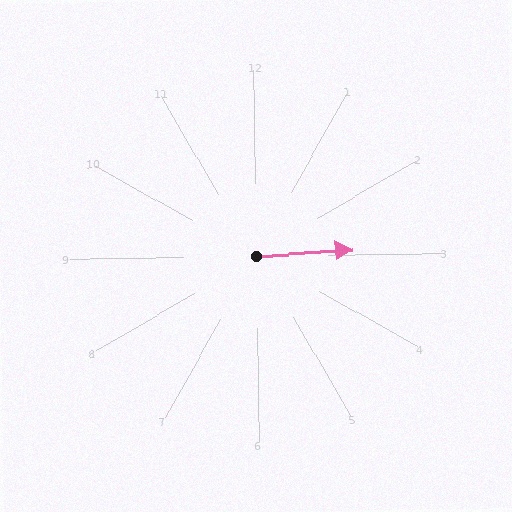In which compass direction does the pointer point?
East.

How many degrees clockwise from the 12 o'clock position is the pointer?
Approximately 87 degrees.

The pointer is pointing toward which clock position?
Roughly 3 o'clock.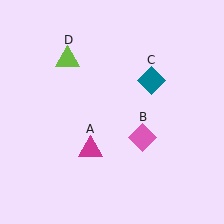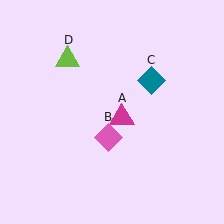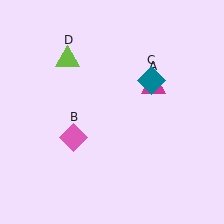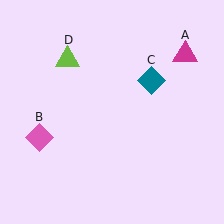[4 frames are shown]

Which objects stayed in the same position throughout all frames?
Teal diamond (object C) and lime triangle (object D) remained stationary.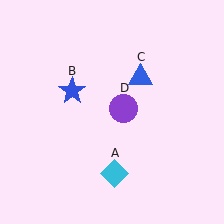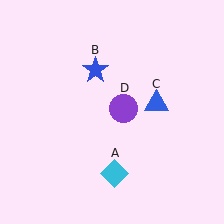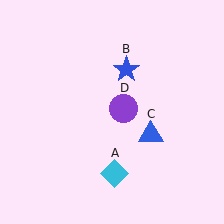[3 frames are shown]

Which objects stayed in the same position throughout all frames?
Cyan diamond (object A) and purple circle (object D) remained stationary.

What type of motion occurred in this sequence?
The blue star (object B), blue triangle (object C) rotated clockwise around the center of the scene.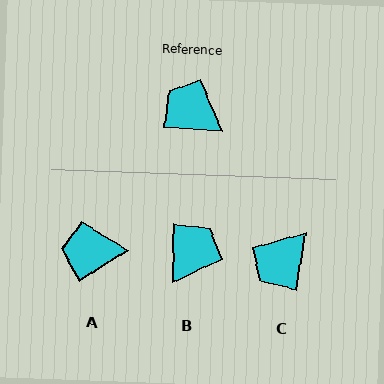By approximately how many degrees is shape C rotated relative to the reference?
Approximately 83 degrees counter-clockwise.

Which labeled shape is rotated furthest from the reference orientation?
B, about 88 degrees away.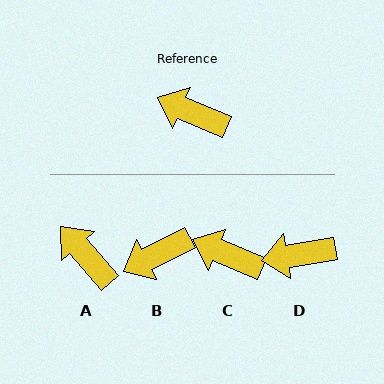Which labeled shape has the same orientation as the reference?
C.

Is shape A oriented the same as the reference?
No, it is off by about 26 degrees.